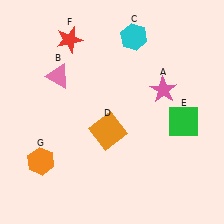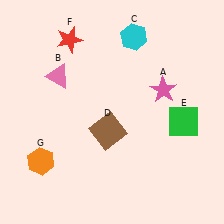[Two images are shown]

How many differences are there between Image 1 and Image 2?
There is 1 difference between the two images.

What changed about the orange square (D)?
In Image 1, D is orange. In Image 2, it changed to brown.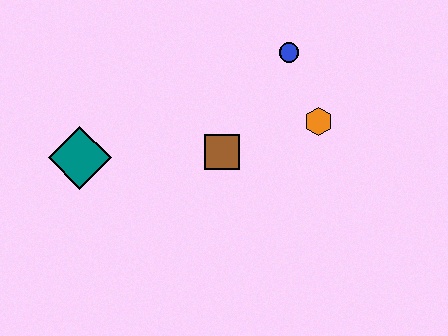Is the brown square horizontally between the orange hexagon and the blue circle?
No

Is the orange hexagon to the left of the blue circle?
No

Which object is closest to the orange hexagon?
The blue circle is closest to the orange hexagon.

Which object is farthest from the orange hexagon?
The teal diamond is farthest from the orange hexagon.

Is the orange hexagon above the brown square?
Yes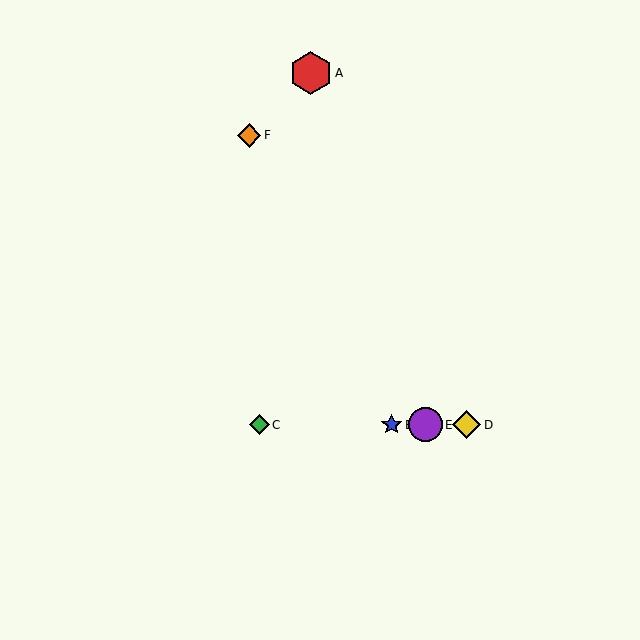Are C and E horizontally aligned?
Yes, both are at y≈425.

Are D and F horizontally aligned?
No, D is at y≈425 and F is at y≈135.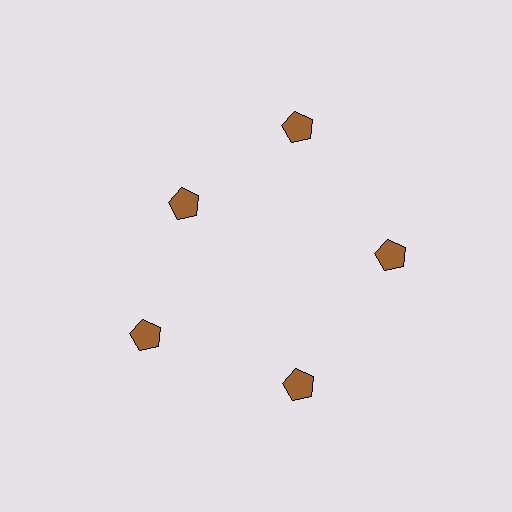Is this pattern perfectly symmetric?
No. The 5 brown pentagons are arranged in a ring, but one element near the 10 o'clock position is pulled inward toward the center, breaking the 5-fold rotational symmetry.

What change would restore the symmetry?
The symmetry would be restored by moving it outward, back onto the ring so that all 5 pentagons sit at equal angles and equal distance from the center.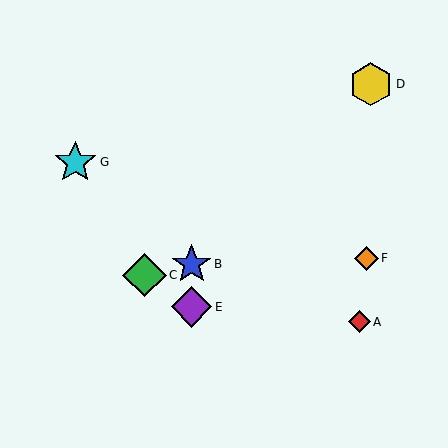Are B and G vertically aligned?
No, B is at x≈192 and G is at x≈75.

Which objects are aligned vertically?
Objects B, E are aligned vertically.